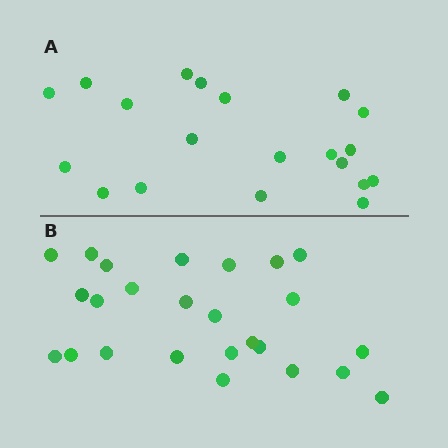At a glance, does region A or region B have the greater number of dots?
Region B (the bottom region) has more dots.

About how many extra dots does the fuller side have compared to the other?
Region B has about 5 more dots than region A.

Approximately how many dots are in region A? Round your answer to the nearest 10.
About 20 dots.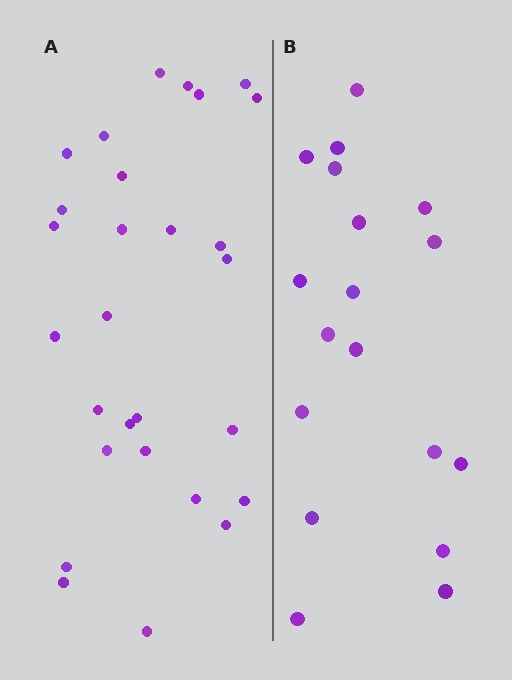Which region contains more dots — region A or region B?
Region A (the left region) has more dots.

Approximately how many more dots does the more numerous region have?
Region A has roughly 10 or so more dots than region B.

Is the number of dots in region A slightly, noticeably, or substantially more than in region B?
Region A has substantially more. The ratio is roughly 1.6 to 1.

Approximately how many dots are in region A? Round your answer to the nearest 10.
About 30 dots. (The exact count is 28, which rounds to 30.)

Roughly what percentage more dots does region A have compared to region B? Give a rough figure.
About 55% more.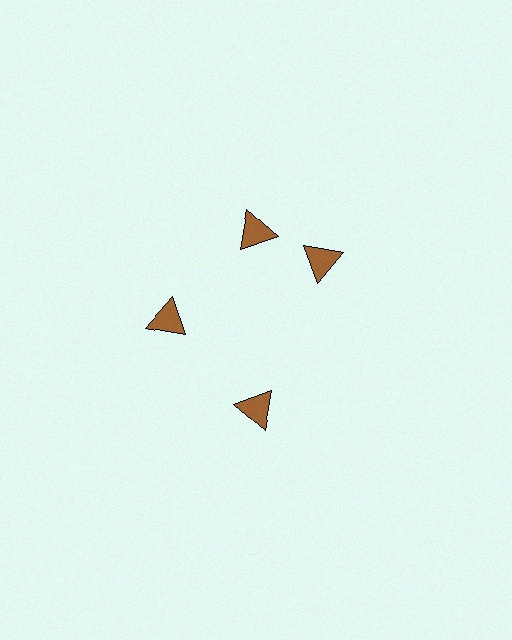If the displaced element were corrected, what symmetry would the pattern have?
It would have 4-fold rotational symmetry — the pattern would map onto itself every 90 degrees.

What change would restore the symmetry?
The symmetry would be restored by rotating it back into even spacing with its neighbors so that all 4 triangles sit at equal angles and equal distance from the center.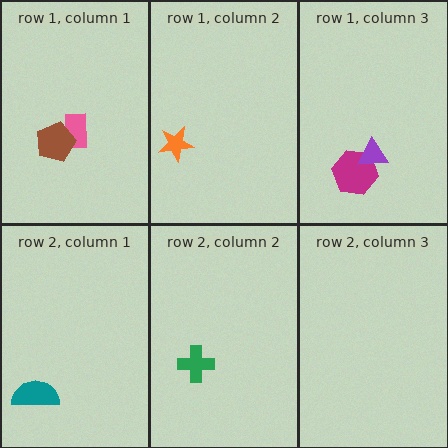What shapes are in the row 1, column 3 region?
The magenta hexagon, the purple triangle.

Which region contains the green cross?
The row 2, column 2 region.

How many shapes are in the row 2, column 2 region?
1.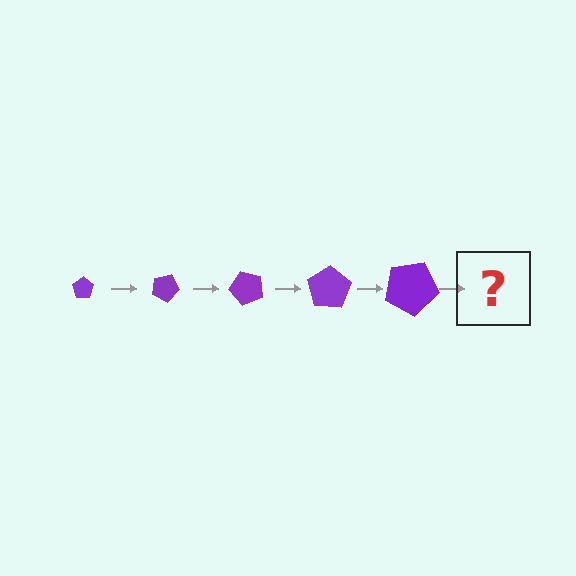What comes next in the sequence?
The next element should be a pentagon, larger than the previous one and rotated 125 degrees from the start.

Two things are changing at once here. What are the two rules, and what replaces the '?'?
The two rules are that the pentagon grows larger each step and it rotates 25 degrees each step. The '?' should be a pentagon, larger than the previous one and rotated 125 degrees from the start.